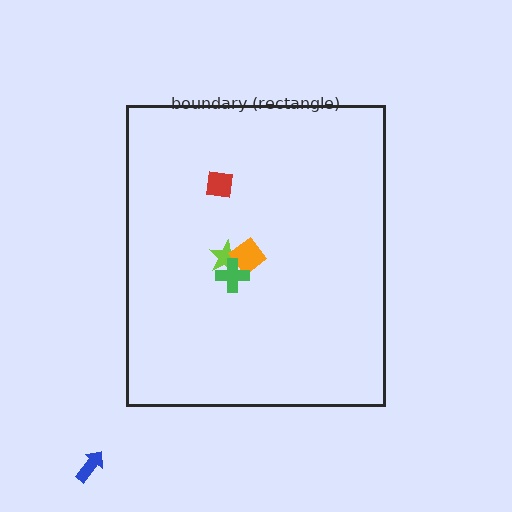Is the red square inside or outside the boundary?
Inside.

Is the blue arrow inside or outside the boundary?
Outside.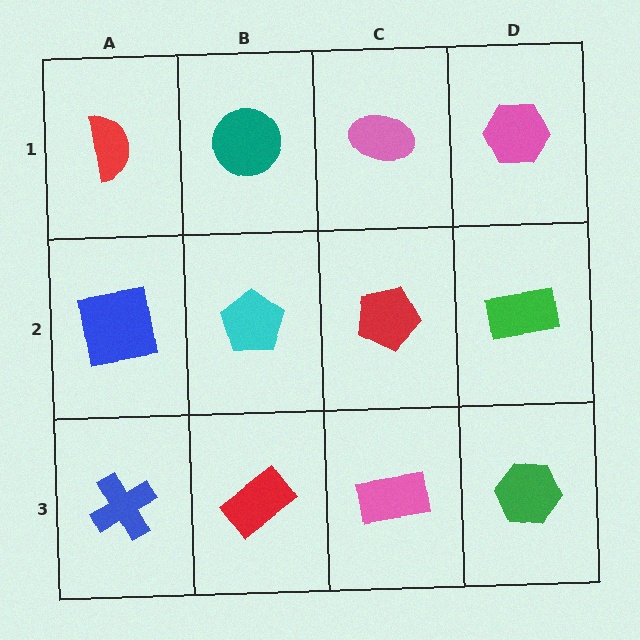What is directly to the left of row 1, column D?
A pink ellipse.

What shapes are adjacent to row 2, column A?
A red semicircle (row 1, column A), a blue cross (row 3, column A), a cyan pentagon (row 2, column B).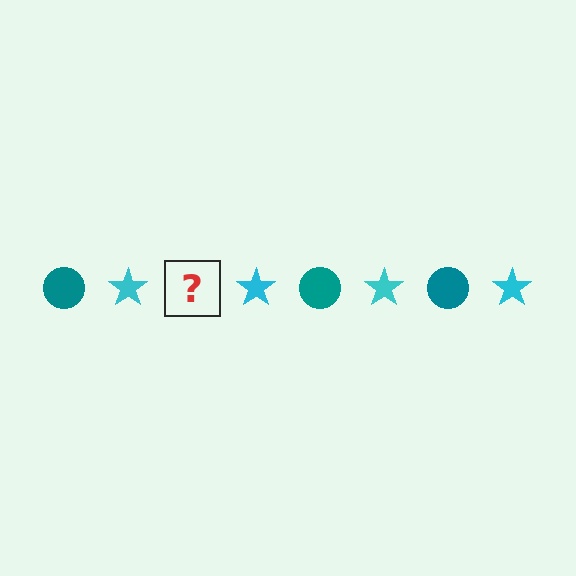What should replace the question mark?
The question mark should be replaced with a teal circle.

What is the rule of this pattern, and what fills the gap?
The rule is that the pattern alternates between teal circle and cyan star. The gap should be filled with a teal circle.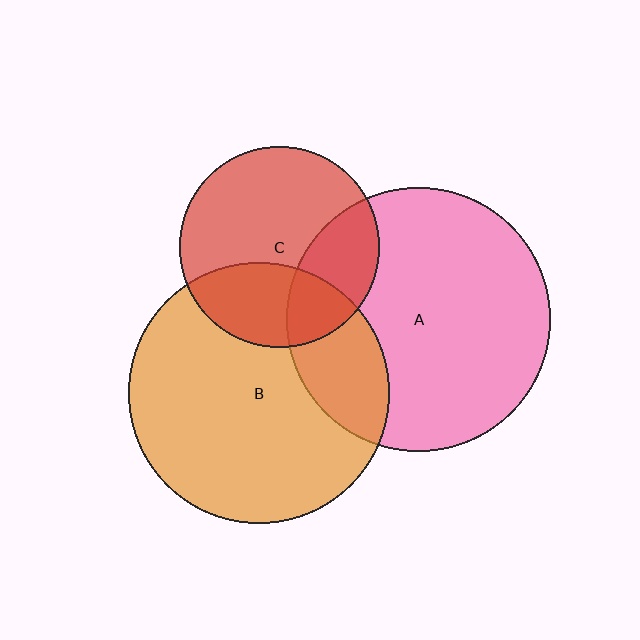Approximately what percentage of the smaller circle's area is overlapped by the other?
Approximately 30%.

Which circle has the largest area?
Circle A (pink).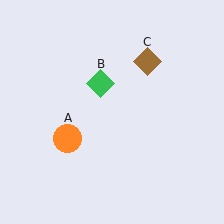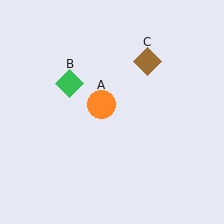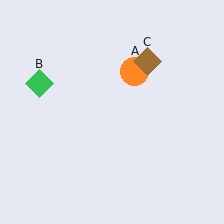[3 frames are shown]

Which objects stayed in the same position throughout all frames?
Brown diamond (object C) remained stationary.